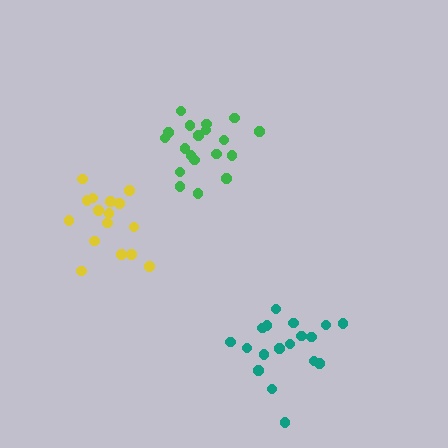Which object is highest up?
The green cluster is topmost.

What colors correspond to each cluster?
The clusters are colored: green, teal, yellow.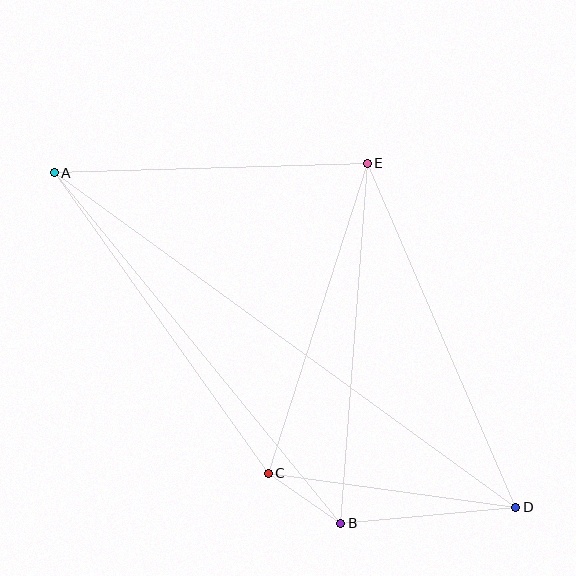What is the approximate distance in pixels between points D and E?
The distance between D and E is approximately 375 pixels.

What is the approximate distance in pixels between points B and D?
The distance between B and D is approximately 176 pixels.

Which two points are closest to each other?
Points B and C are closest to each other.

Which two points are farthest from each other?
Points A and D are farthest from each other.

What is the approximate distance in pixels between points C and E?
The distance between C and E is approximately 326 pixels.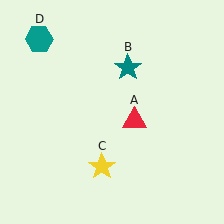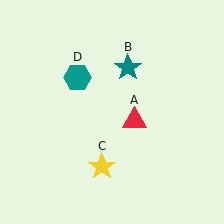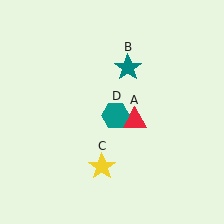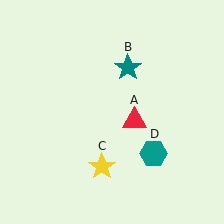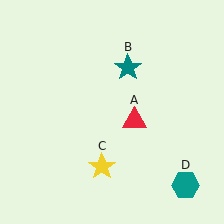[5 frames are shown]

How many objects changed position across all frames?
1 object changed position: teal hexagon (object D).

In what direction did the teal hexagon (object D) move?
The teal hexagon (object D) moved down and to the right.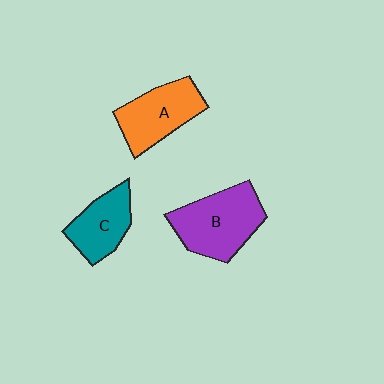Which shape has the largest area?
Shape B (purple).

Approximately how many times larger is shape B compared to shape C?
Approximately 1.5 times.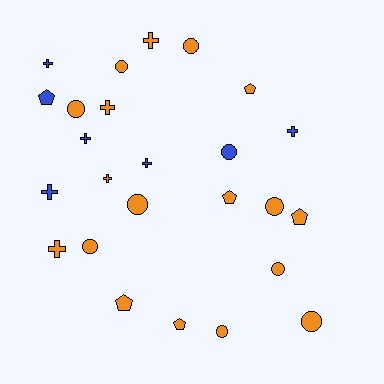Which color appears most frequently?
Orange, with 18 objects.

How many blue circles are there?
There is 1 blue circle.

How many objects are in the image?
There are 25 objects.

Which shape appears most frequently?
Circle, with 10 objects.